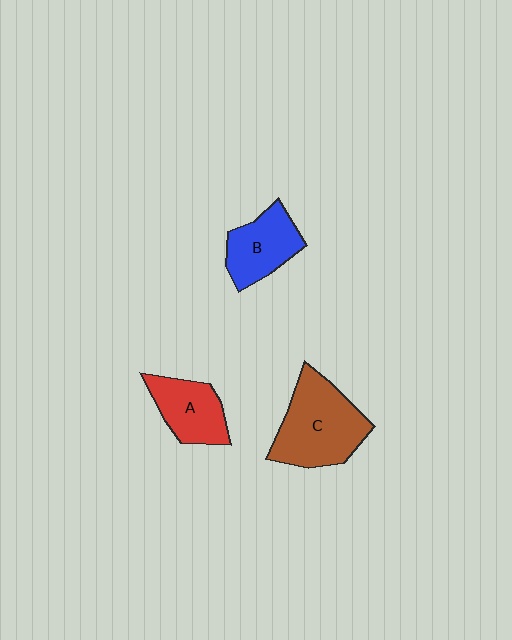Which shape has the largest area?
Shape C (brown).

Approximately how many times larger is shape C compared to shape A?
Approximately 1.6 times.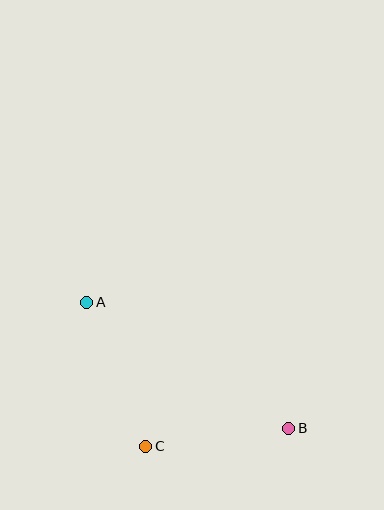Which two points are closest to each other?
Points B and C are closest to each other.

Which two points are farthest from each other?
Points A and B are farthest from each other.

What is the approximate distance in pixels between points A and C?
The distance between A and C is approximately 156 pixels.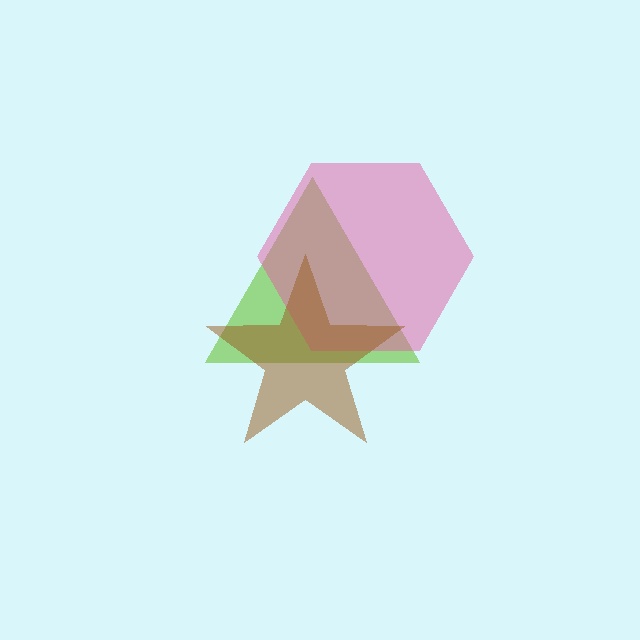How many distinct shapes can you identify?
There are 3 distinct shapes: a lime triangle, a pink hexagon, a brown star.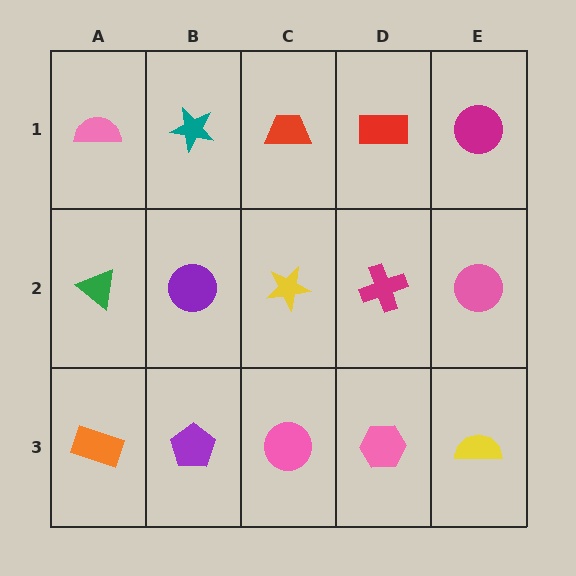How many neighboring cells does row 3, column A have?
2.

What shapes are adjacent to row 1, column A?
A green triangle (row 2, column A), a teal star (row 1, column B).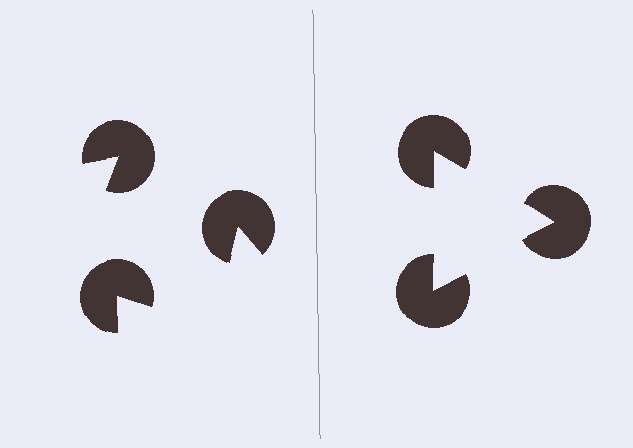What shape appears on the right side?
An illusory triangle.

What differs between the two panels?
The pac-man discs are positioned identically on both sides; only the wedge orientations differ. On the right they align to a triangle; on the left they are misaligned.